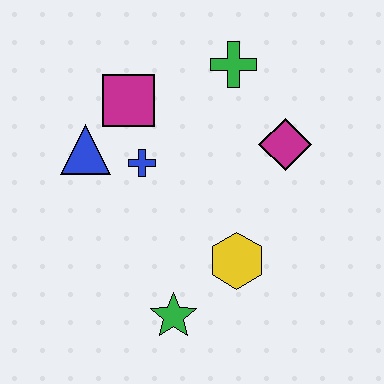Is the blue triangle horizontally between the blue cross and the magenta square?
No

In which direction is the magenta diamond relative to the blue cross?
The magenta diamond is to the right of the blue cross.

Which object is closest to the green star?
The yellow hexagon is closest to the green star.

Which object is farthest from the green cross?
The green star is farthest from the green cross.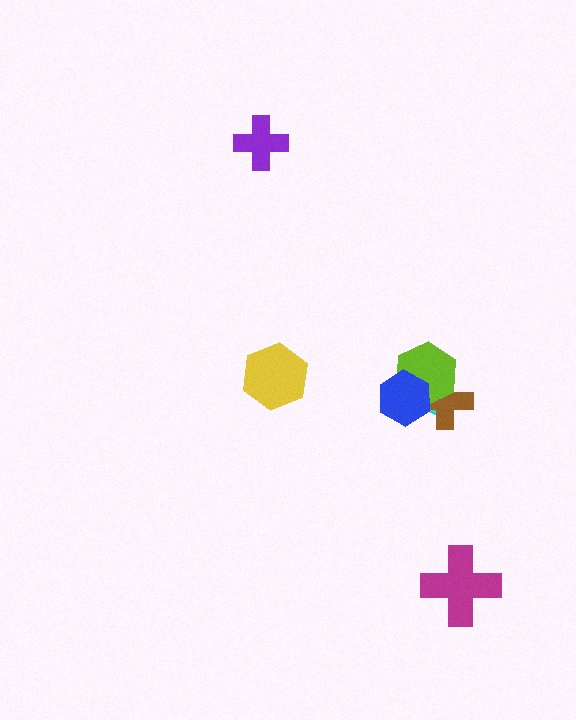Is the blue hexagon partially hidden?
No, no other shape covers it.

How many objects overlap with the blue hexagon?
3 objects overlap with the blue hexagon.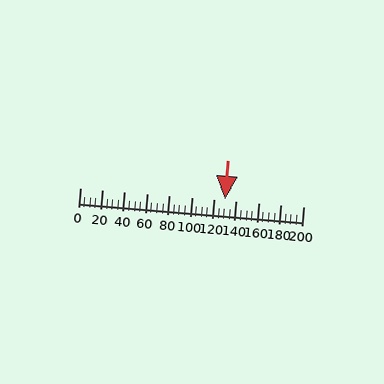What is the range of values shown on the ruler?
The ruler shows values from 0 to 200.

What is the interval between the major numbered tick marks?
The major tick marks are spaced 20 units apart.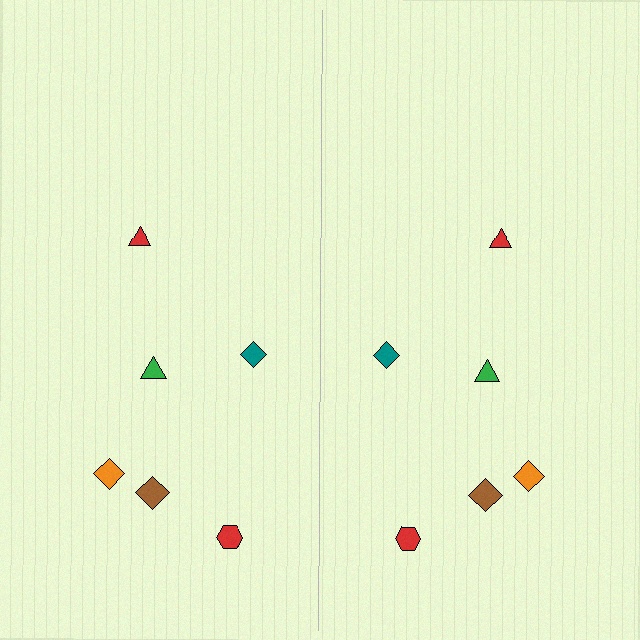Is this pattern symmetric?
Yes, this pattern has bilateral (reflection) symmetry.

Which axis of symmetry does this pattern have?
The pattern has a vertical axis of symmetry running through the center of the image.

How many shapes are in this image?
There are 12 shapes in this image.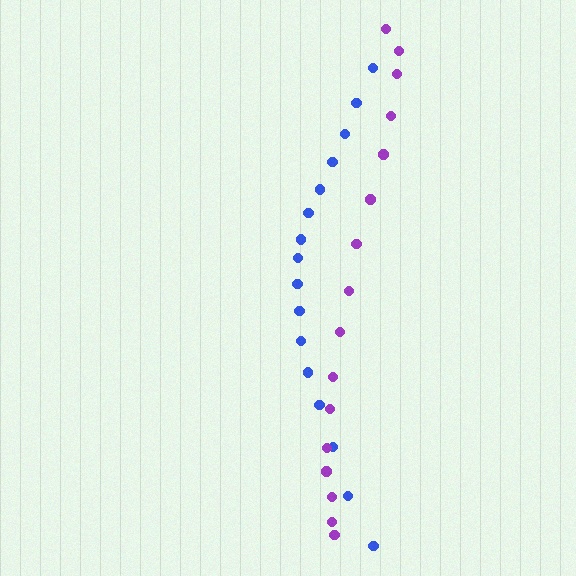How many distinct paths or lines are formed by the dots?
There are 2 distinct paths.